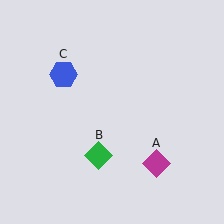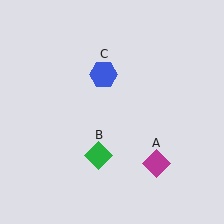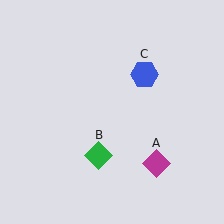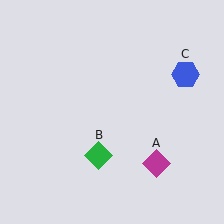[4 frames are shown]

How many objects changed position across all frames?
1 object changed position: blue hexagon (object C).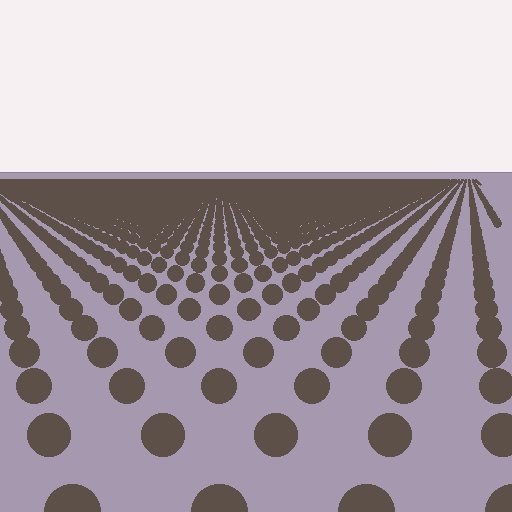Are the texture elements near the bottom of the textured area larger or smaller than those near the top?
Larger. Near the bottom, elements are closer to the viewer and appear at a bigger on-screen size.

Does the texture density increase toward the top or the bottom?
Density increases toward the top.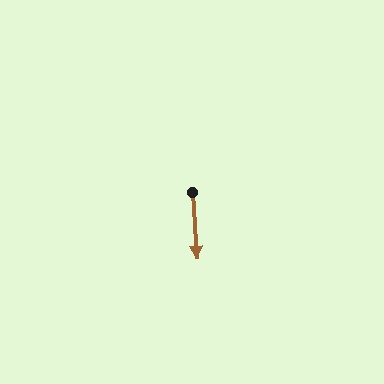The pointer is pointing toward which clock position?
Roughly 6 o'clock.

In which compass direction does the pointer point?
South.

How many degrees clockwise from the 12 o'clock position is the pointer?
Approximately 176 degrees.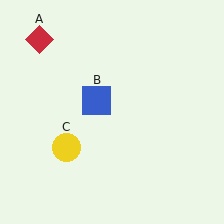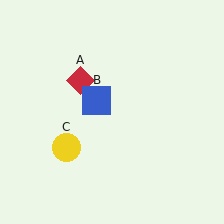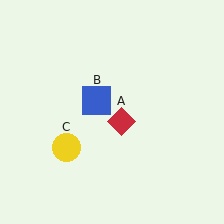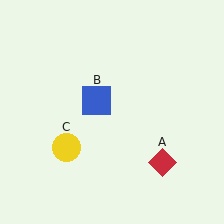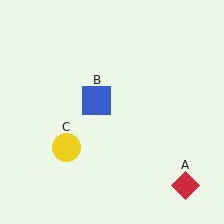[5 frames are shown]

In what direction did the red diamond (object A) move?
The red diamond (object A) moved down and to the right.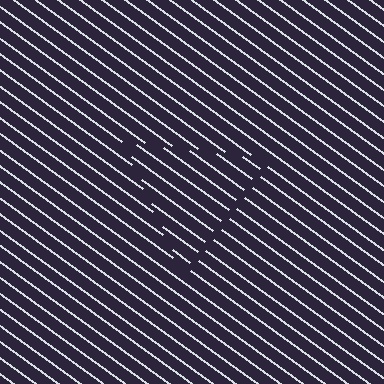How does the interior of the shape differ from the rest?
The interior of the shape contains the same grating, shifted by half a period — the contour is defined by the phase discontinuity where line-ends from the inner and outer gratings abut.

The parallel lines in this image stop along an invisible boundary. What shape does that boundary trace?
An illusory triangle. The interior of the shape contains the same grating, shifted by half a period — the contour is defined by the phase discontinuity where line-ends from the inner and outer gratings abut.